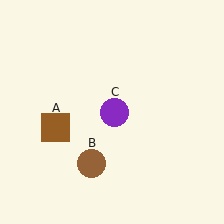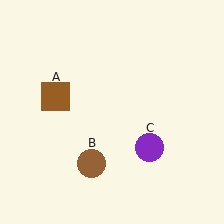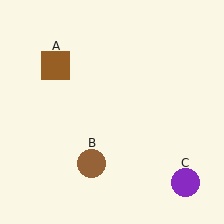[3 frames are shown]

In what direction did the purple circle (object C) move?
The purple circle (object C) moved down and to the right.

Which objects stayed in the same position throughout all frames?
Brown circle (object B) remained stationary.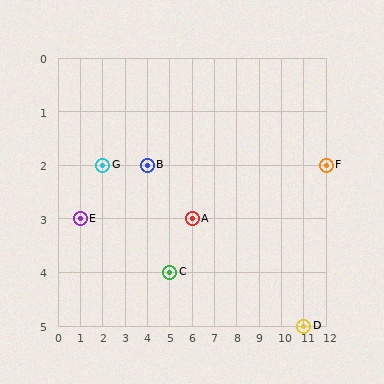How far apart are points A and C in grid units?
Points A and C are 1 column and 1 row apart (about 1.4 grid units diagonally).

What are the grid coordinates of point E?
Point E is at grid coordinates (1, 3).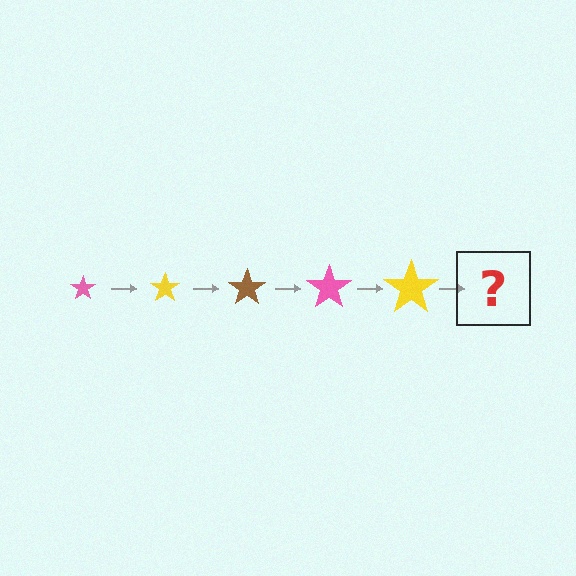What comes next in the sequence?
The next element should be a brown star, larger than the previous one.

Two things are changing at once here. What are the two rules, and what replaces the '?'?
The two rules are that the star grows larger each step and the color cycles through pink, yellow, and brown. The '?' should be a brown star, larger than the previous one.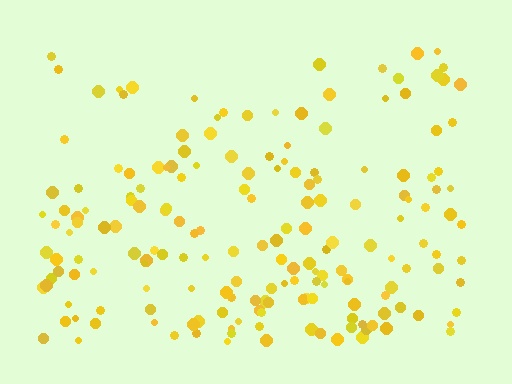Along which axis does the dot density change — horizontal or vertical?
Vertical.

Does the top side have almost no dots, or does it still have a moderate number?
Still a moderate number, just noticeably fewer than the bottom.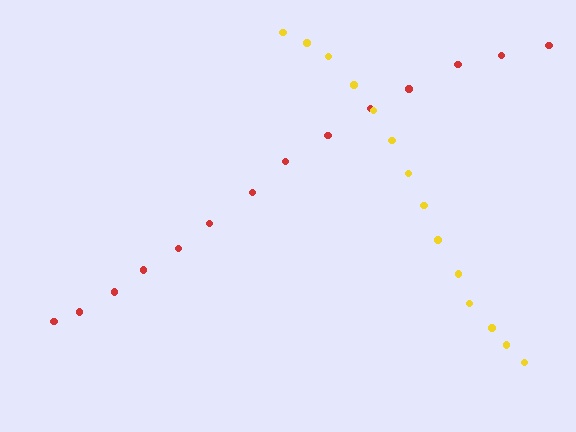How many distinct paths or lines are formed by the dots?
There are 2 distinct paths.